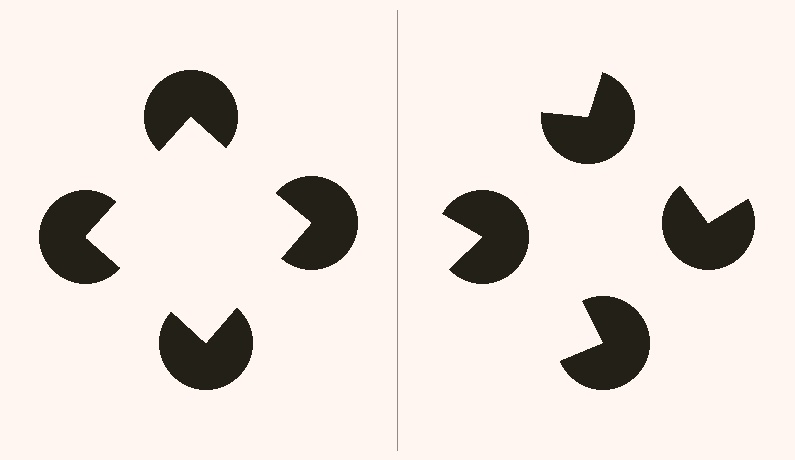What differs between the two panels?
The pac-man discs are positioned identically on both sides; only the wedge orientations differ. On the left they align to a square; on the right they are misaligned.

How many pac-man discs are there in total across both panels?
8 — 4 on each side.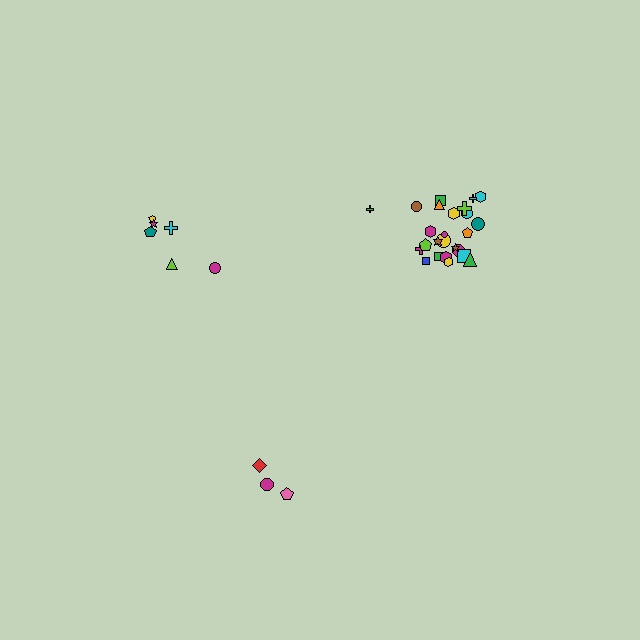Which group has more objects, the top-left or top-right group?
The top-right group.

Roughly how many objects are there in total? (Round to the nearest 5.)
Roughly 35 objects in total.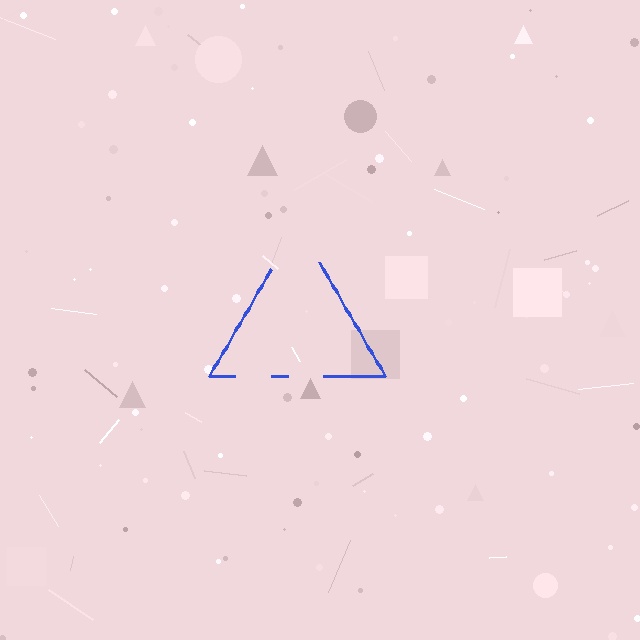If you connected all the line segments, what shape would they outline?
They would outline a triangle.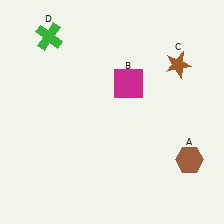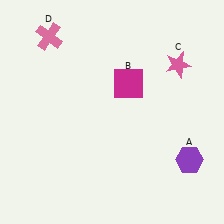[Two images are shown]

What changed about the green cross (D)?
In Image 1, D is green. In Image 2, it changed to pink.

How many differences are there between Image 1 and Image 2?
There are 3 differences between the two images.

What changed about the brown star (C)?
In Image 1, C is brown. In Image 2, it changed to pink.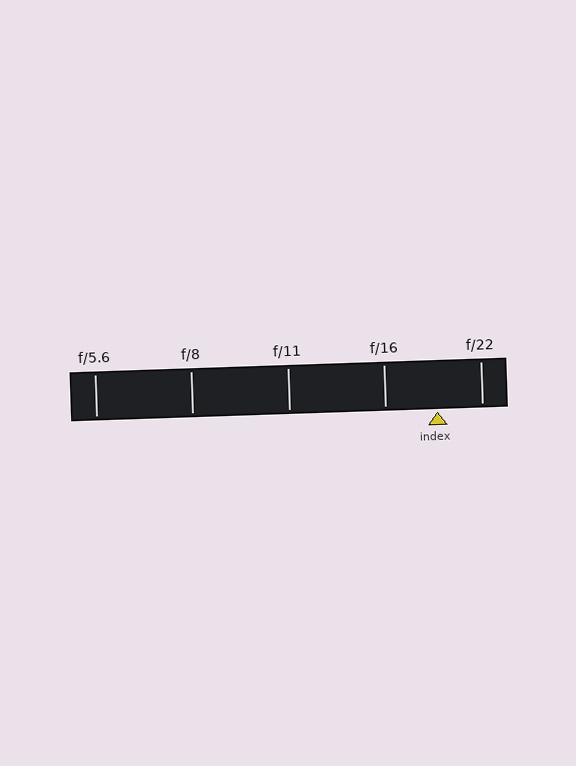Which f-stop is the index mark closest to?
The index mark is closest to f/22.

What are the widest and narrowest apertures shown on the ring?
The widest aperture shown is f/5.6 and the narrowest is f/22.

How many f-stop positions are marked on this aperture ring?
There are 5 f-stop positions marked.